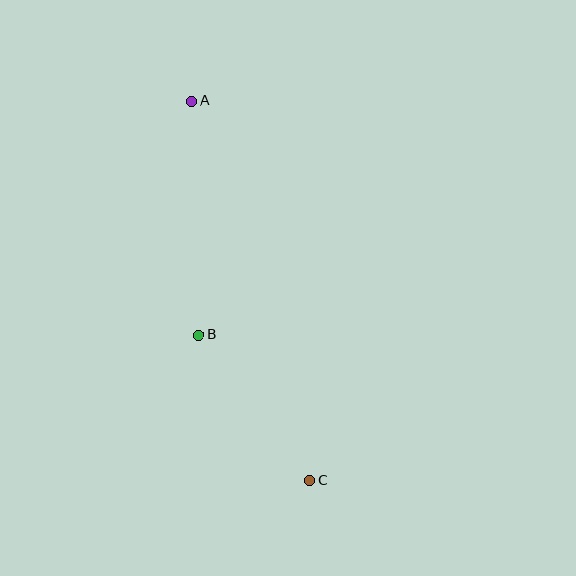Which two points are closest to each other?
Points B and C are closest to each other.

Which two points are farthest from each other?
Points A and C are farthest from each other.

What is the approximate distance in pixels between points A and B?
The distance between A and B is approximately 234 pixels.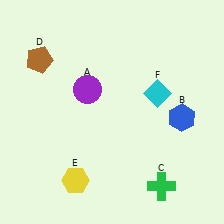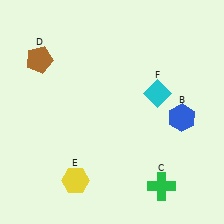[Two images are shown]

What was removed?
The purple circle (A) was removed in Image 2.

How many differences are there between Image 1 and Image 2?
There is 1 difference between the two images.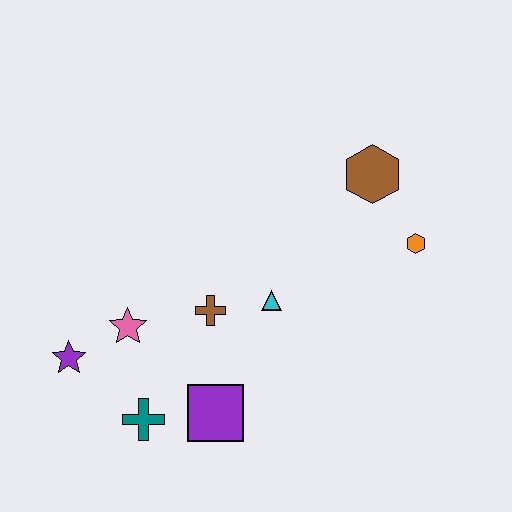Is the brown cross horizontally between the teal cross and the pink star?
No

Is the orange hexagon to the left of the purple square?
No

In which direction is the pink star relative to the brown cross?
The pink star is to the left of the brown cross.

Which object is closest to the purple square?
The teal cross is closest to the purple square.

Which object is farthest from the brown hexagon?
The purple star is farthest from the brown hexagon.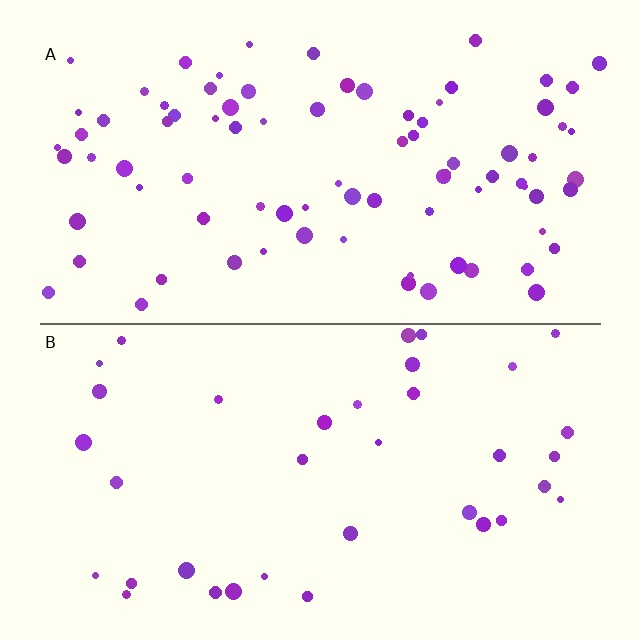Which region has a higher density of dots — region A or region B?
A (the top).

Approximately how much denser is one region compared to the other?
Approximately 2.3× — region A over region B.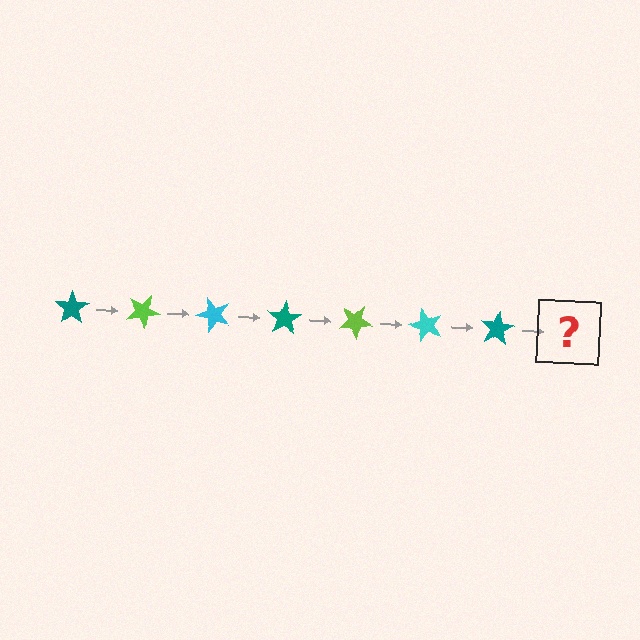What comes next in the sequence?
The next element should be a lime star, rotated 175 degrees from the start.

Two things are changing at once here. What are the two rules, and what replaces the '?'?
The two rules are that it rotates 25 degrees each step and the color cycles through teal, lime, and cyan. The '?' should be a lime star, rotated 175 degrees from the start.